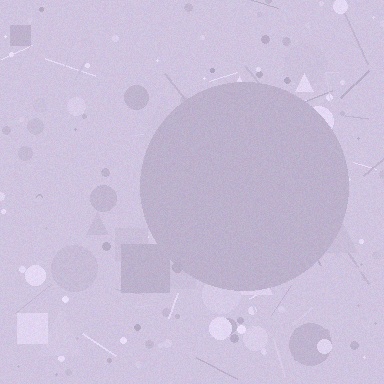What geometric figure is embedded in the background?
A circle is embedded in the background.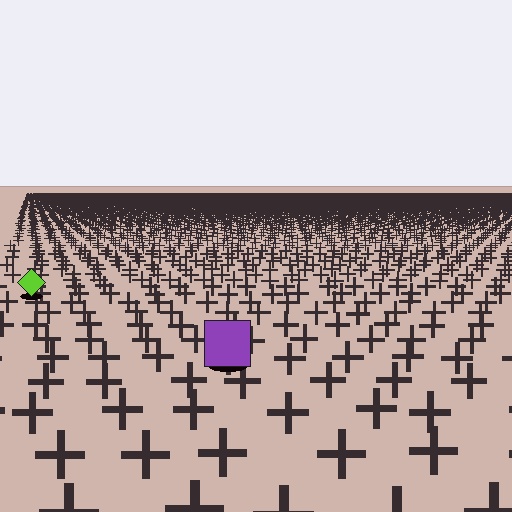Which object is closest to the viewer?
The purple square is closest. The texture marks near it are larger and more spread out.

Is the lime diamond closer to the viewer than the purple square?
No. The purple square is closer — you can tell from the texture gradient: the ground texture is coarser near it.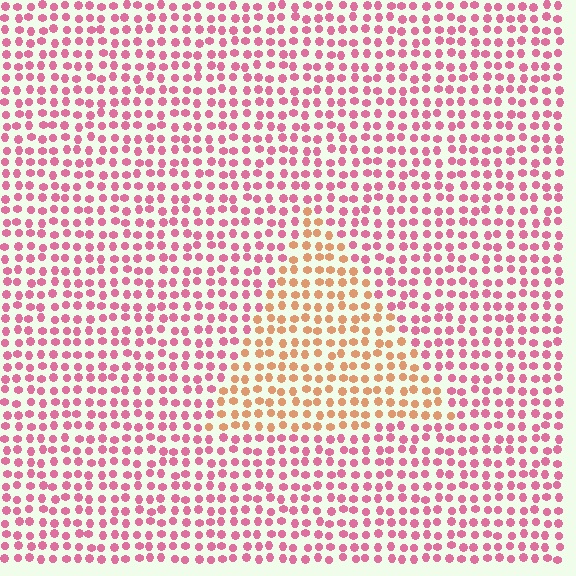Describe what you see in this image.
The image is filled with small pink elements in a uniform arrangement. A triangle-shaped region is visible where the elements are tinted to a slightly different hue, forming a subtle color boundary.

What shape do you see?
I see a triangle.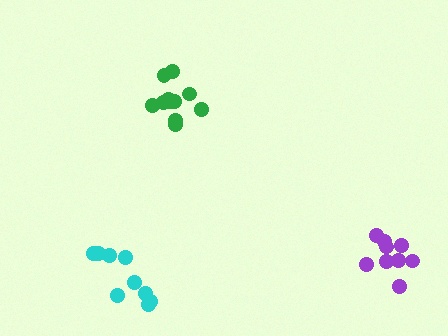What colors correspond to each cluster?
The clusters are colored: cyan, green, purple.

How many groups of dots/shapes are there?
There are 3 groups.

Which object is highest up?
The green cluster is topmost.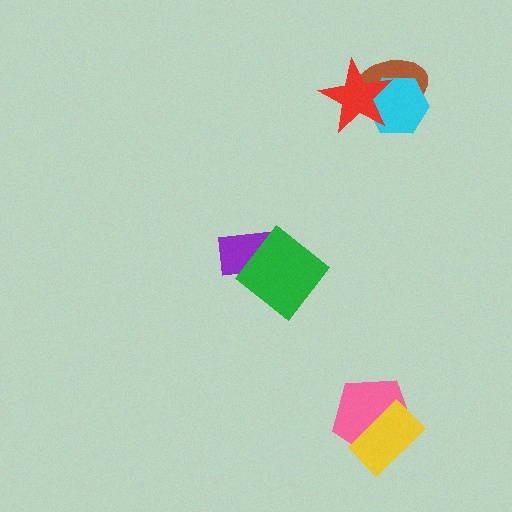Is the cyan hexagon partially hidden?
Yes, it is partially covered by another shape.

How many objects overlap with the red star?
2 objects overlap with the red star.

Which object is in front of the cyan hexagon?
The red star is in front of the cyan hexagon.